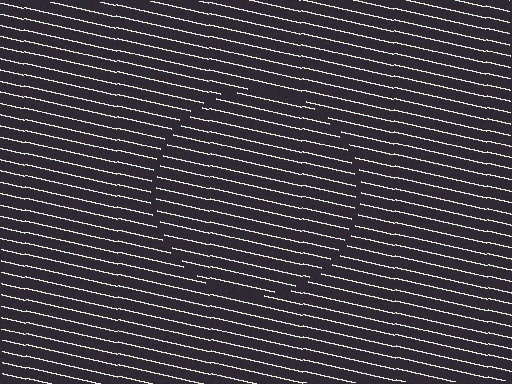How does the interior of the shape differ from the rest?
The interior of the shape contains the same grating, shifted by half a period — the contour is defined by the phase discontinuity where line-ends from the inner and outer gratings abut.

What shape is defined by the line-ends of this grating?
An illusory circle. The interior of the shape contains the same grating, shifted by half a period — the contour is defined by the phase discontinuity where line-ends from the inner and outer gratings abut.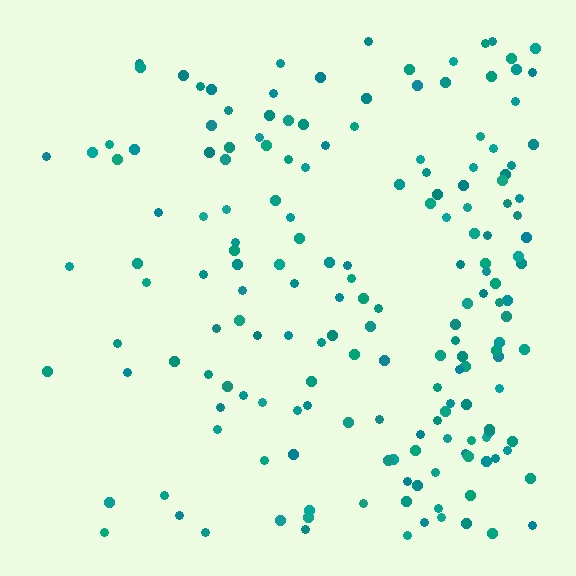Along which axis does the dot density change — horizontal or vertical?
Horizontal.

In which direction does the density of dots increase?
From left to right, with the right side densest.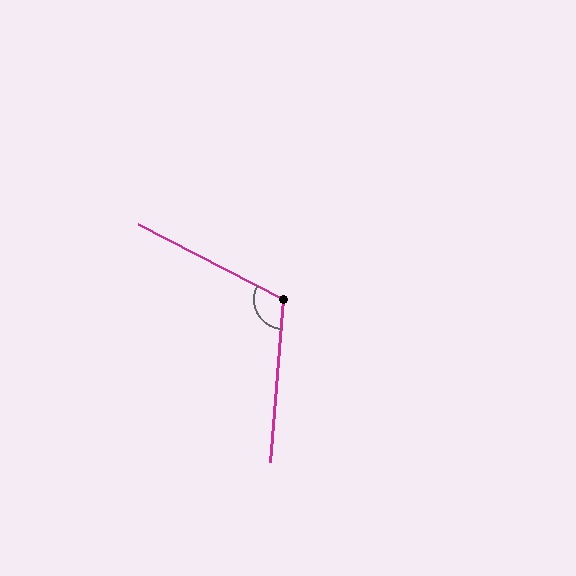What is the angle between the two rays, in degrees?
Approximately 113 degrees.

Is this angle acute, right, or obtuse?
It is obtuse.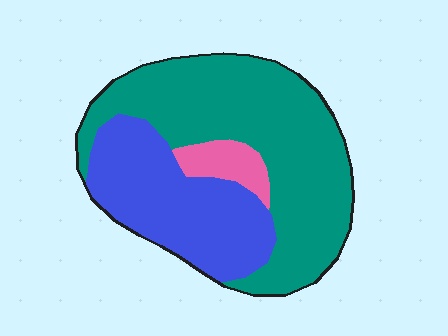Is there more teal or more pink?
Teal.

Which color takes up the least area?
Pink, at roughly 5%.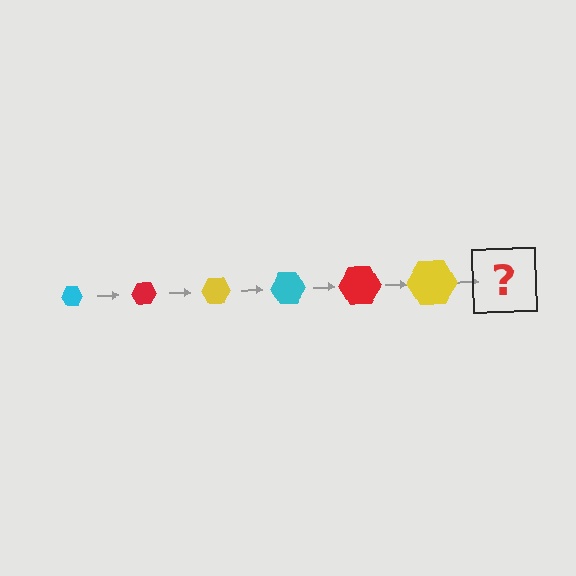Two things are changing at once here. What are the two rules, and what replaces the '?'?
The two rules are that the hexagon grows larger each step and the color cycles through cyan, red, and yellow. The '?' should be a cyan hexagon, larger than the previous one.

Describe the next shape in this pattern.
It should be a cyan hexagon, larger than the previous one.